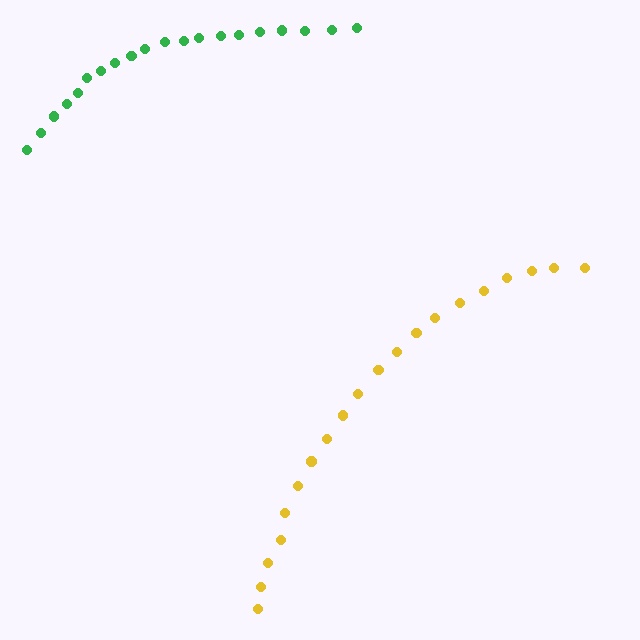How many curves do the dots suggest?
There are 2 distinct paths.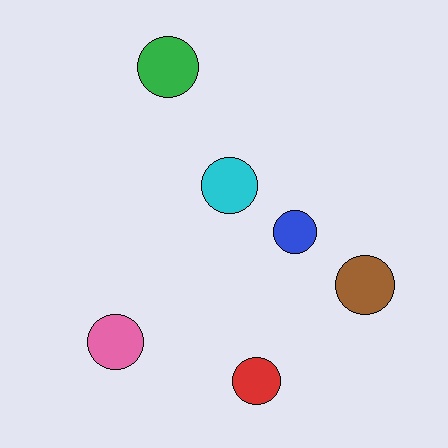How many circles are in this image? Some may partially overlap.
There are 6 circles.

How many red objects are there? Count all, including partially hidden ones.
There is 1 red object.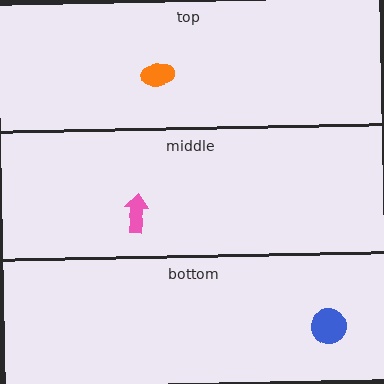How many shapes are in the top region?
1.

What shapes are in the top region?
The orange ellipse.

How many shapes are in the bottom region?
1.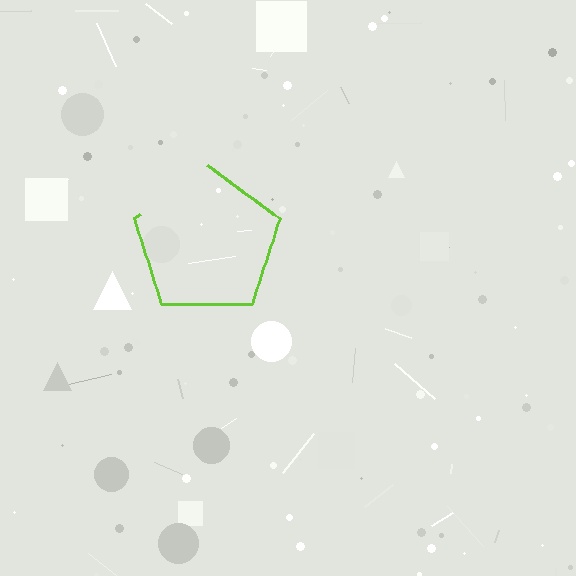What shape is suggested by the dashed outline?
The dashed outline suggests a pentagon.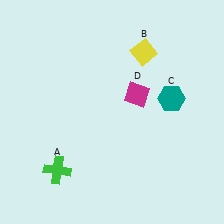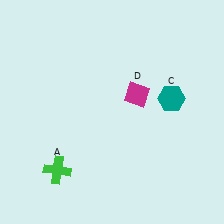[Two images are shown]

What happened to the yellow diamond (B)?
The yellow diamond (B) was removed in Image 2. It was in the top-right area of Image 1.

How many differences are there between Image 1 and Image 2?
There is 1 difference between the two images.